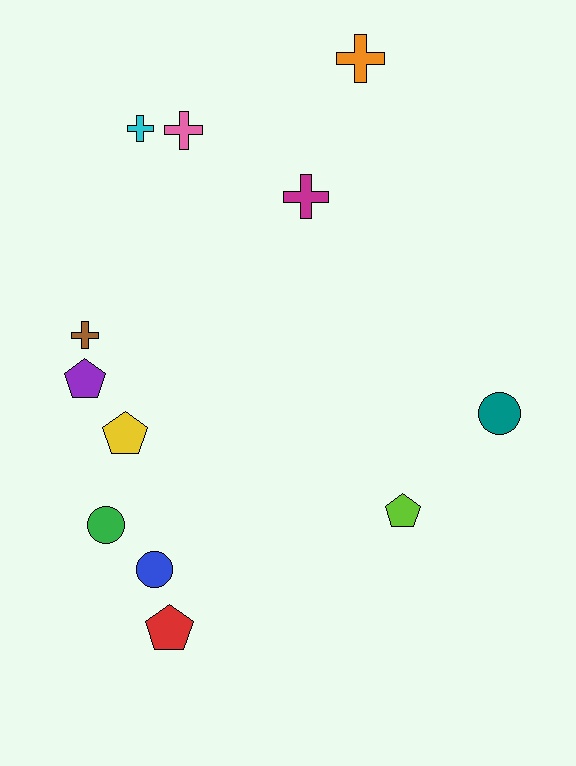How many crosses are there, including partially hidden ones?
There are 5 crosses.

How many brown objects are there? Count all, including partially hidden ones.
There is 1 brown object.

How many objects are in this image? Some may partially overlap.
There are 12 objects.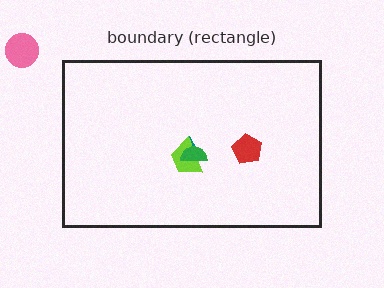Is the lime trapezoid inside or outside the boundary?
Inside.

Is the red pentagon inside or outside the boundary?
Inside.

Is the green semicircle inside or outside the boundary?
Inside.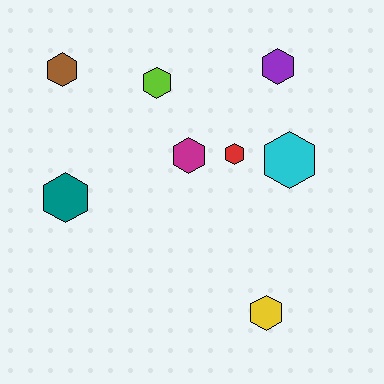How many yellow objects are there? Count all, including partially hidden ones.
There is 1 yellow object.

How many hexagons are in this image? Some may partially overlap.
There are 8 hexagons.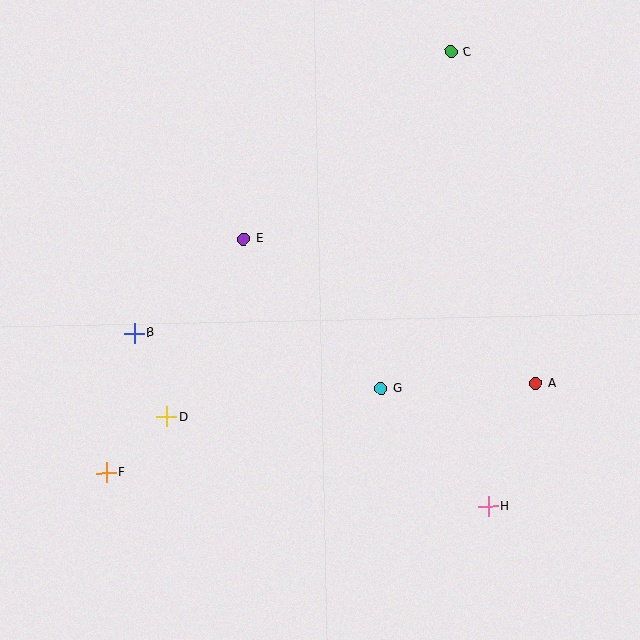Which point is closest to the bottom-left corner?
Point F is closest to the bottom-left corner.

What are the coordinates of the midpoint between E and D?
The midpoint between E and D is at (205, 328).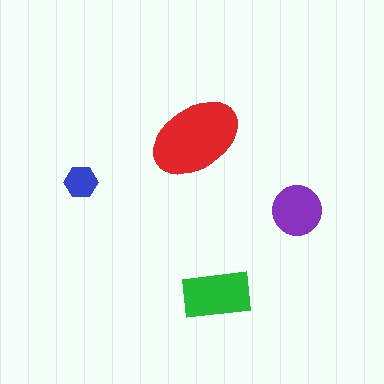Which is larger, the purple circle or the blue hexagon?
The purple circle.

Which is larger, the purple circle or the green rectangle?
The green rectangle.